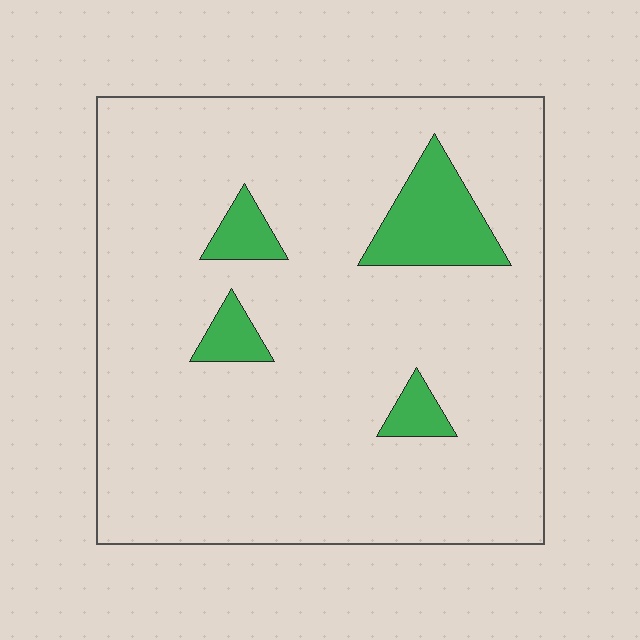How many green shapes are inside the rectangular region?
4.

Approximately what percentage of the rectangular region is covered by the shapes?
Approximately 10%.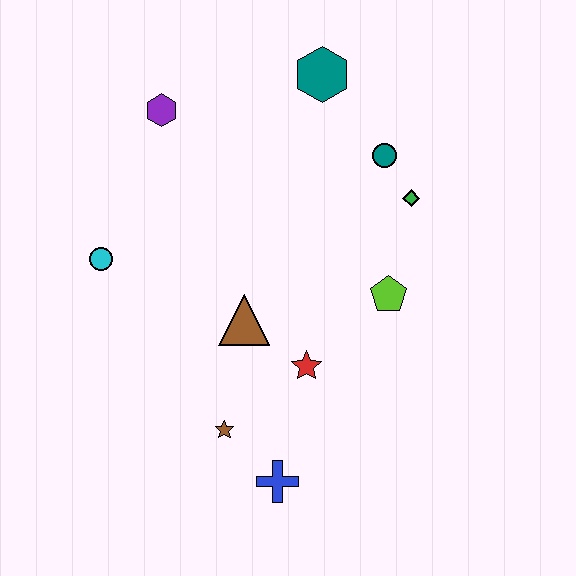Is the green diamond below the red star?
No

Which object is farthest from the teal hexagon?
The blue cross is farthest from the teal hexagon.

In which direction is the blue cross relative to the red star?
The blue cross is below the red star.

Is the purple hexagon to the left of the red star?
Yes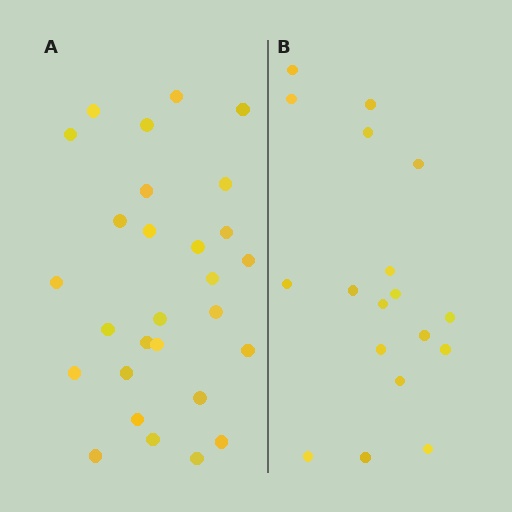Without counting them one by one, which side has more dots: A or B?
Region A (the left region) has more dots.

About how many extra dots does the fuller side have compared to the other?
Region A has roughly 10 or so more dots than region B.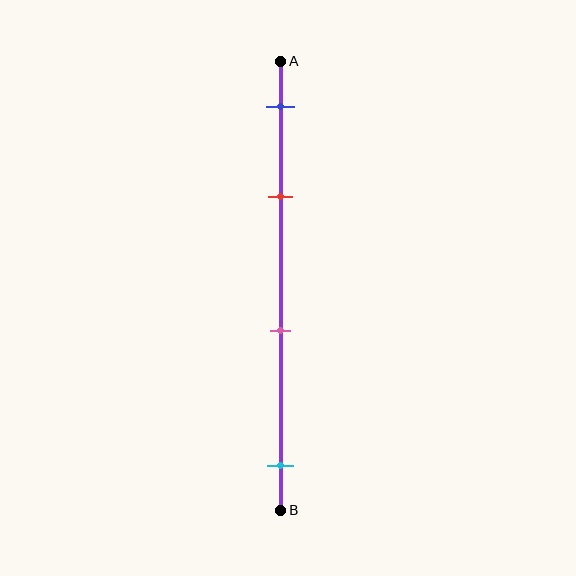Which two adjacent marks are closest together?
The blue and red marks are the closest adjacent pair.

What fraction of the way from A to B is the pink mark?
The pink mark is approximately 60% (0.6) of the way from A to B.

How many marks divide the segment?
There are 4 marks dividing the segment.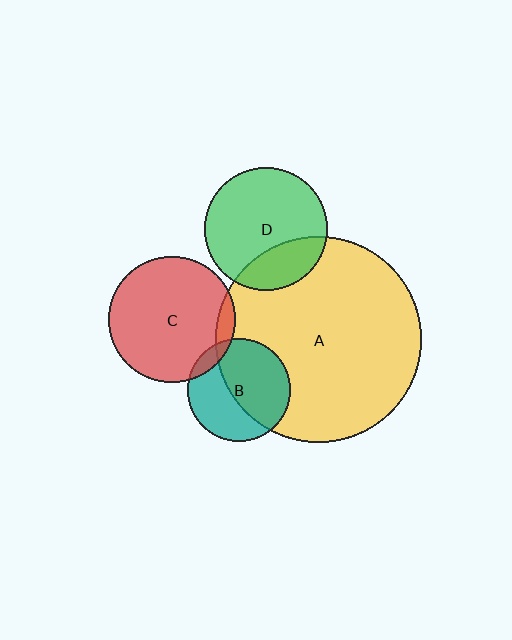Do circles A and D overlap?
Yes.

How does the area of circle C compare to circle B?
Approximately 1.5 times.